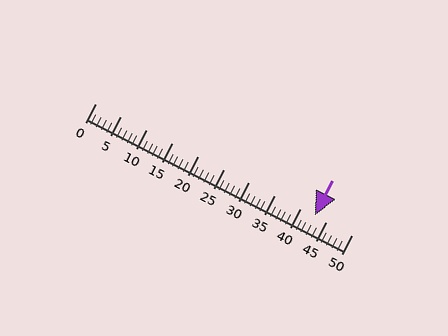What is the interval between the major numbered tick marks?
The major tick marks are spaced 5 units apart.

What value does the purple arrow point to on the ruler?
The purple arrow points to approximately 43.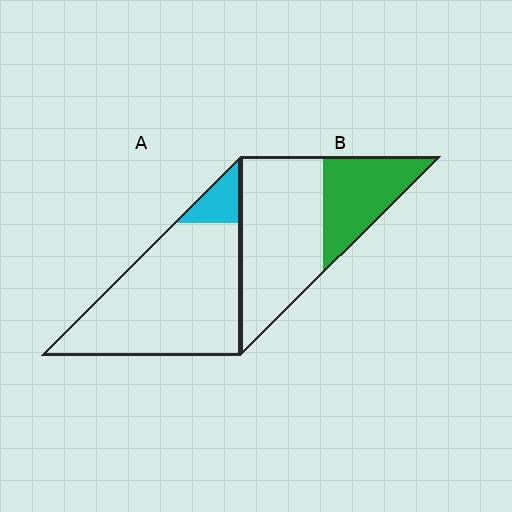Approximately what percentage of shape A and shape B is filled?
A is approximately 10% and B is approximately 35%.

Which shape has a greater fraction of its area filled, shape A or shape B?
Shape B.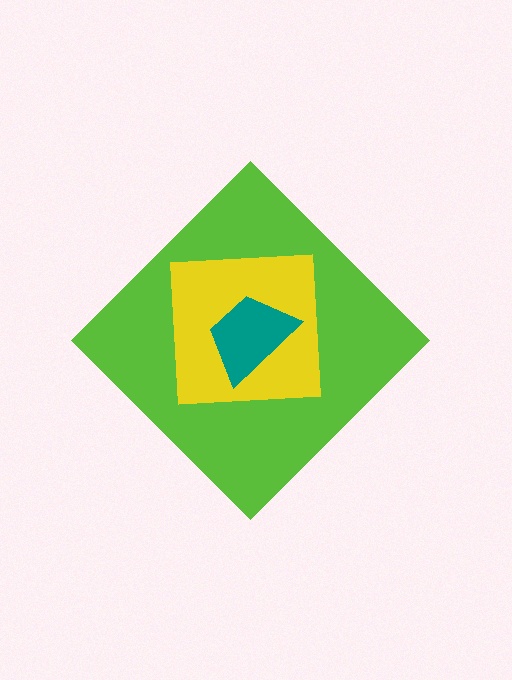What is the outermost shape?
The lime diamond.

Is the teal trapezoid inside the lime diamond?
Yes.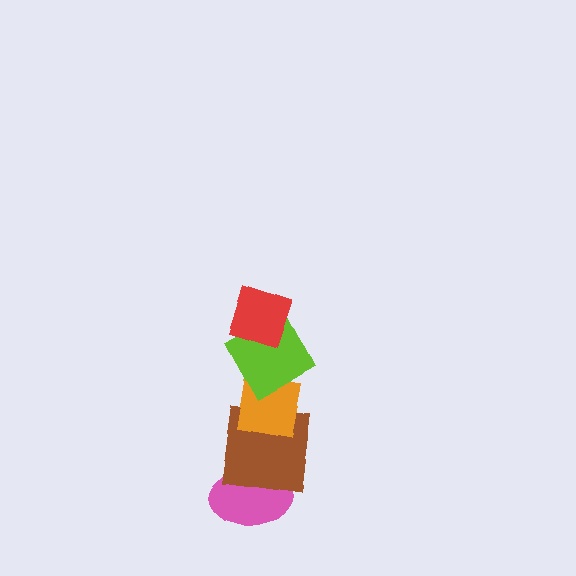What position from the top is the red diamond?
The red diamond is 1st from the top.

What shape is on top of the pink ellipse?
The brown square is on top of the pink ellipse.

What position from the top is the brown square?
The brown square is 4th from the top.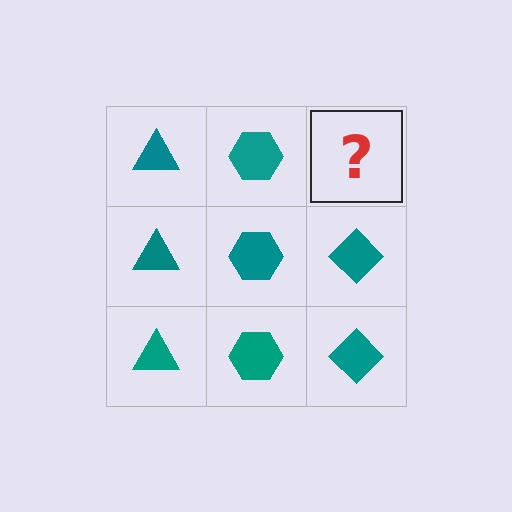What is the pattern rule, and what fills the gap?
The rule is that each column has a consistent shape. The gap should be filled with a teal diamond.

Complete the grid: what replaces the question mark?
The question mark should be replaced with a teal diamond.